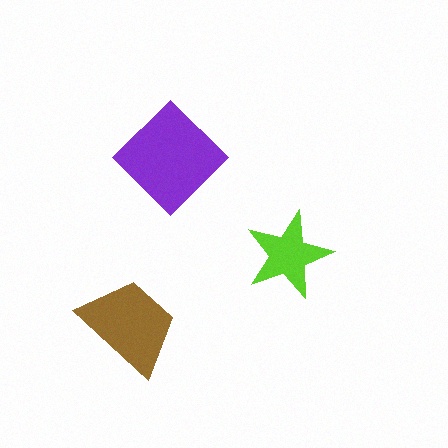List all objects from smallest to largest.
The lime star, the brown trapezoid, the purple diamond.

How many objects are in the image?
There are 3 objects in the image.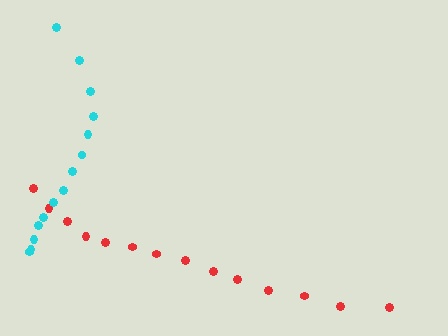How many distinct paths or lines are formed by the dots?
There are 2 distinct paths.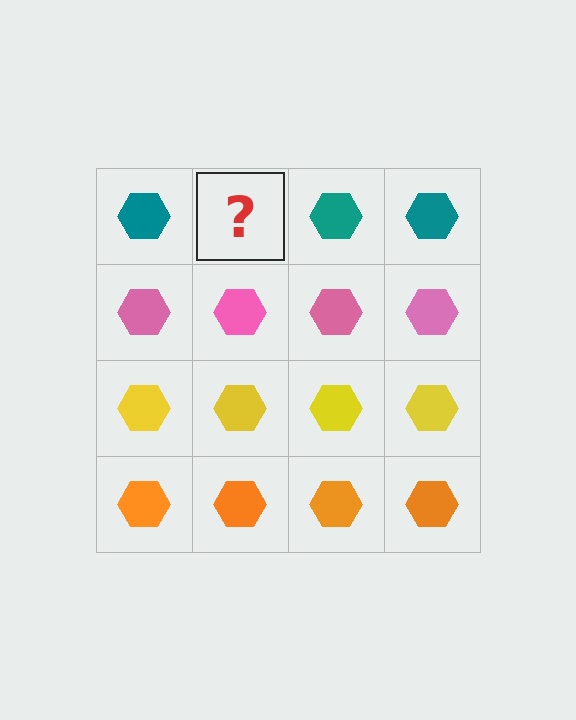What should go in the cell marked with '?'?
The missing cell should contain a teal hexagon.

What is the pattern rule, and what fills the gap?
The rule is that each row has a consistent color. The gap should be filled with a teal hexagon.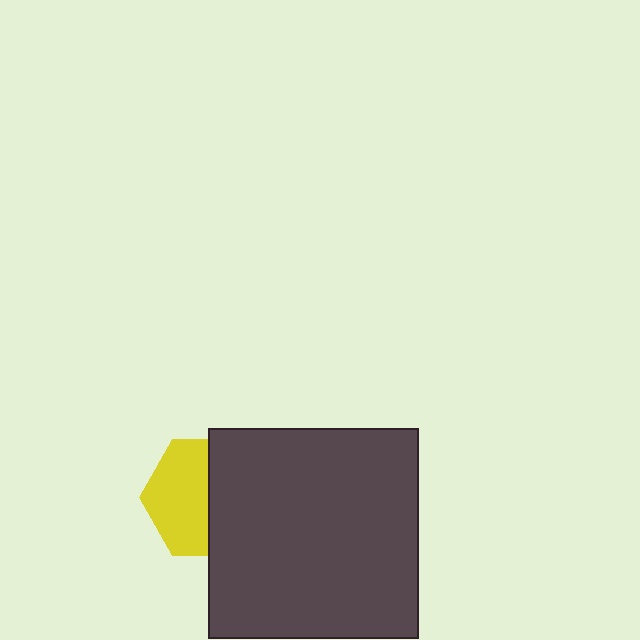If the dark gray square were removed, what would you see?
You would see the complete yellow hexagon.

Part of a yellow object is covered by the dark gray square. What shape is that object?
It is a hexagon.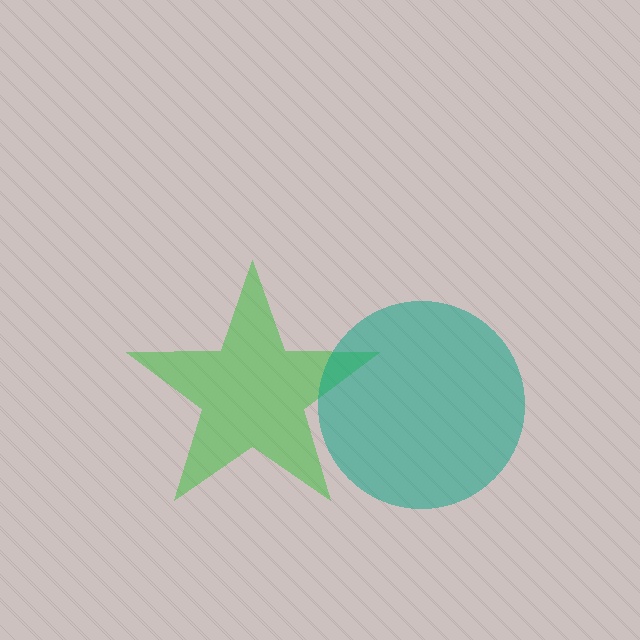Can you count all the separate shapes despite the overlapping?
Yes, there are 2 separate shapes.